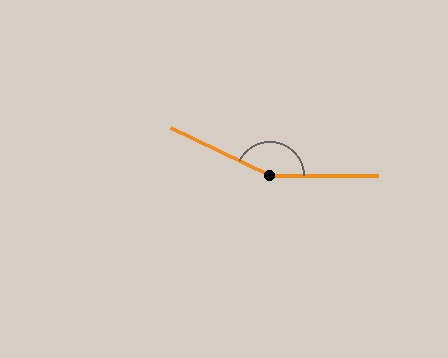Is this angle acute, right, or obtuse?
It is obtuse.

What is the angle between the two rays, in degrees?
Approximately 154 degrees.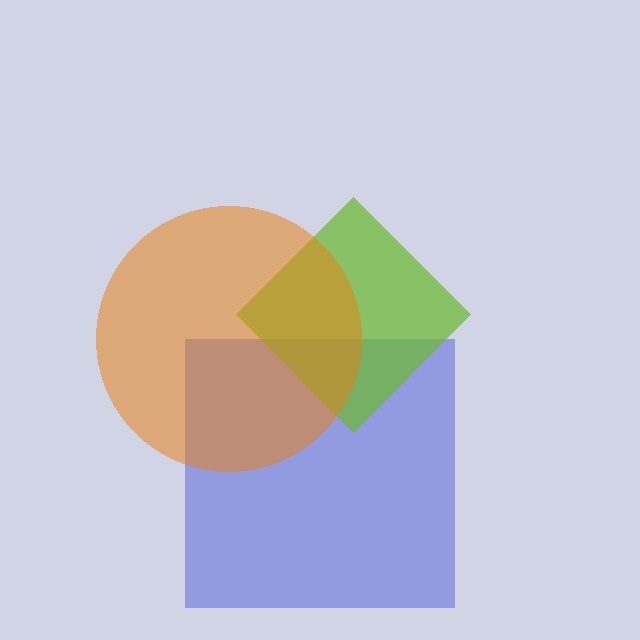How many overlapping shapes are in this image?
There are 3 overlapping shapes in the image.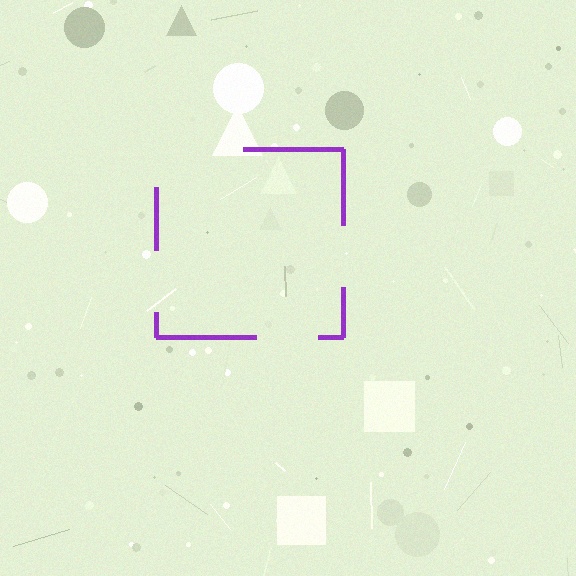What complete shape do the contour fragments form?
The contour fragments form a square.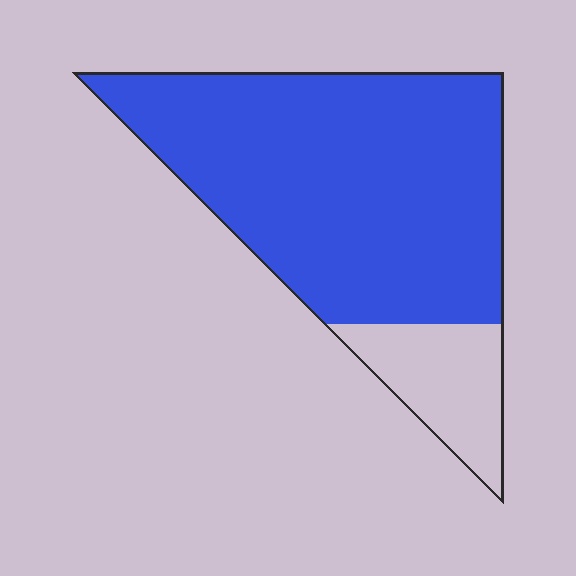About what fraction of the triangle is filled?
About five sixths (5/6).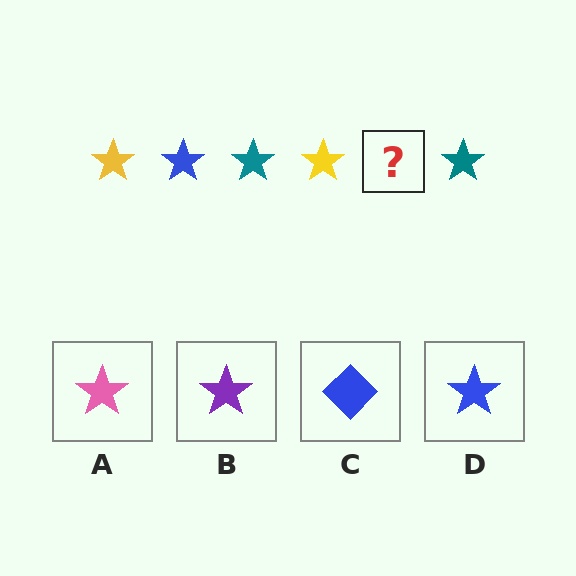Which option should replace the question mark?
Option D.